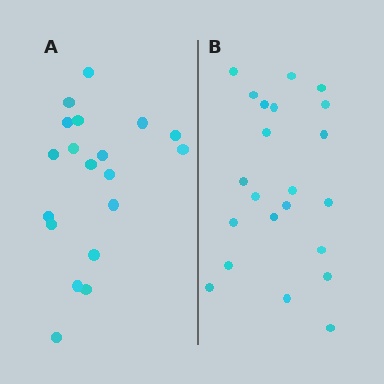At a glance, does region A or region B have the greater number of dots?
Region B (the right region) has more dots.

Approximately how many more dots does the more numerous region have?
Region B has just a few more — roughly 2 or 3 more dots than region A.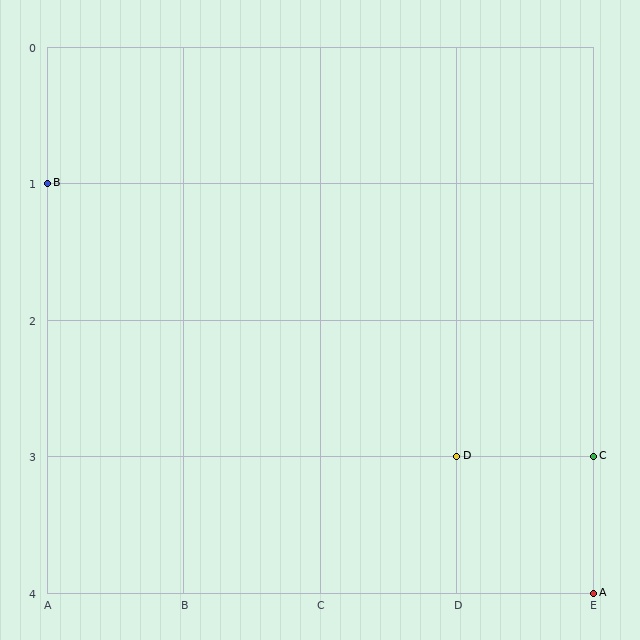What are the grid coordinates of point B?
Point B is at grid coordinates (A, 1).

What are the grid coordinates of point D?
Point D is at grid coordinates (D, 3).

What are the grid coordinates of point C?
Point C is at grid coordinates (E, 3).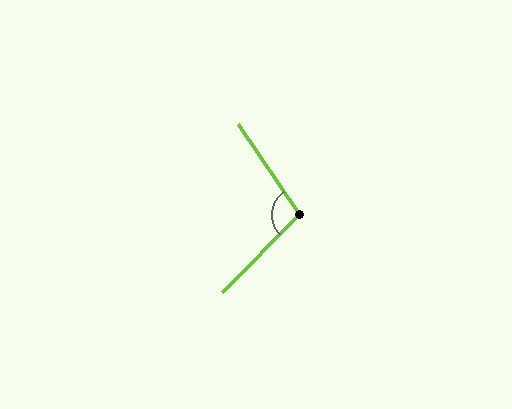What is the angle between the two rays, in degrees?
Approximately 102 degrees.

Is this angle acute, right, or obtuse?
It is obtuse.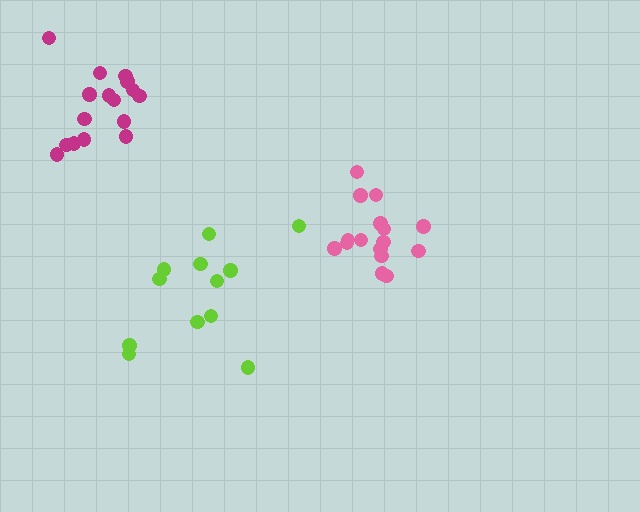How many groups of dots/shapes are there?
There are 3 groups.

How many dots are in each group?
Group 1: 16 dots, Group 2: 16 dots, Group 3: 12 dots (44 total).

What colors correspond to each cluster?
The clusters are colored: pink, magenta, lime.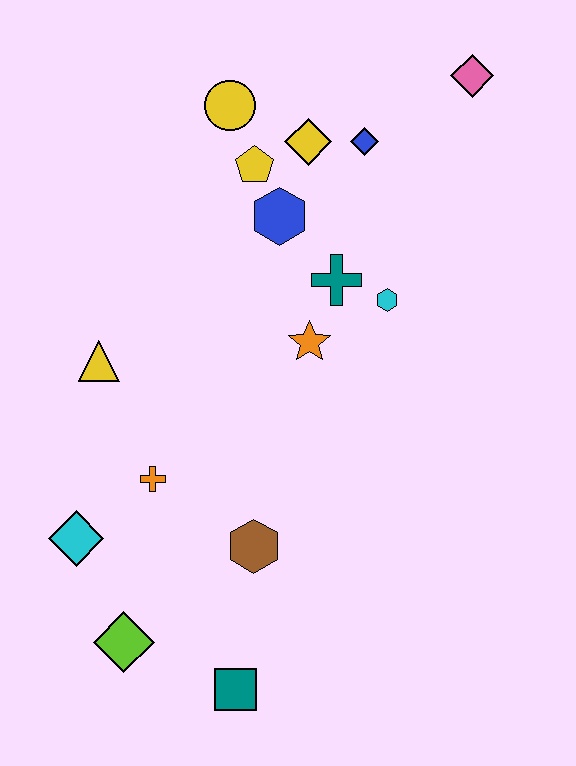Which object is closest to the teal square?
The lime diamond is closest to the teal square.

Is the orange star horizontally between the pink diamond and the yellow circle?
Yes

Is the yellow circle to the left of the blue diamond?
Yes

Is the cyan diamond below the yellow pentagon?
Yes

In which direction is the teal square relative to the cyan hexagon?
The teal square is below the cyan hexagon.